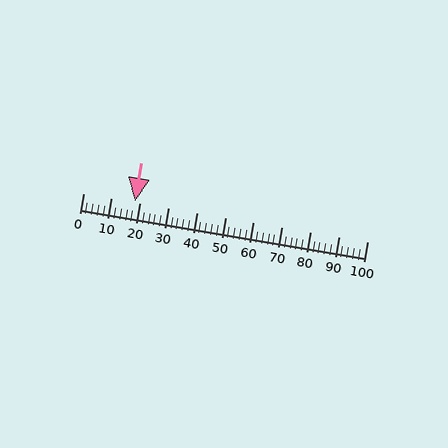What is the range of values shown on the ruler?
The ruler shows values from 0 to 100.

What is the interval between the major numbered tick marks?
The major tick marks are spaced 10 units apart.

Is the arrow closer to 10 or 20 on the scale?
The arrow is closer to 20.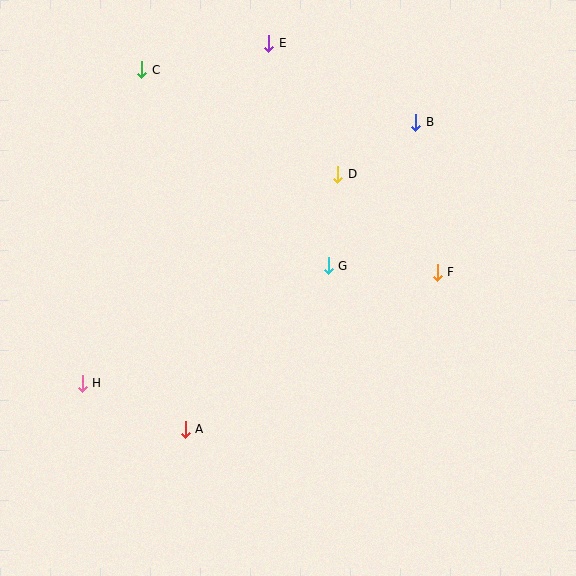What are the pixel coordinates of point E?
Point E is at (269, 43).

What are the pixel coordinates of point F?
Point F is at (437, 272).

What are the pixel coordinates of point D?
Point D is at (338, 174).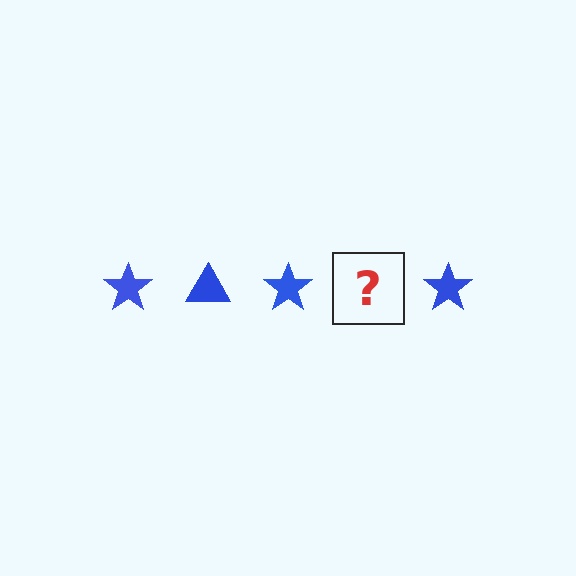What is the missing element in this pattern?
The missing element is a blue triangle.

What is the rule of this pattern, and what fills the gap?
The rule is that the pattern cycles through star, triangle shapes in blue. The gap should be filled with a blue triangle.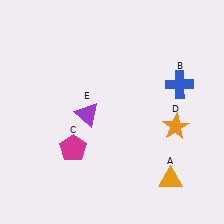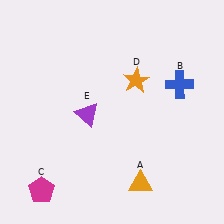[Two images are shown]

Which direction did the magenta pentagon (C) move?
The magenta pentagon (C) moved down.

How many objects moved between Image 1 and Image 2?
3 objects moved between the two images.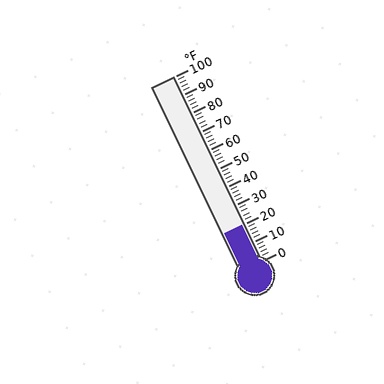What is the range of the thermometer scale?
The thermometer scale ranges from 0°F to 100°F.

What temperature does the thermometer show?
The thermometer shows approximately 20°F.